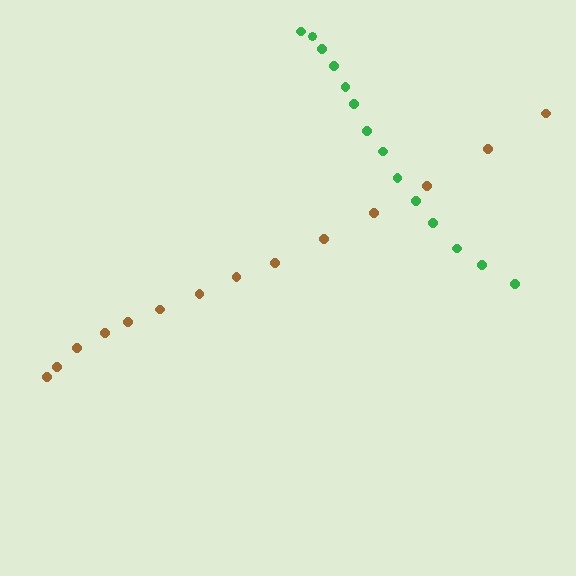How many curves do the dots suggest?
There are 2 distinct paths.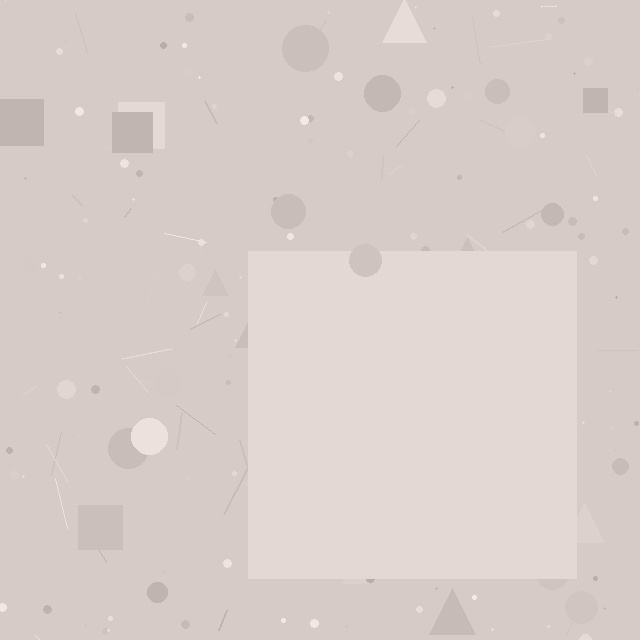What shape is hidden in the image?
A square is hidden in the image.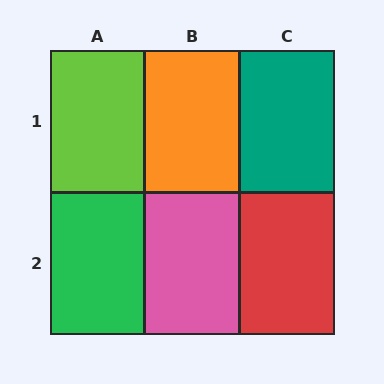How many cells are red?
1 cell is red.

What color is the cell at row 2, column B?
Pink.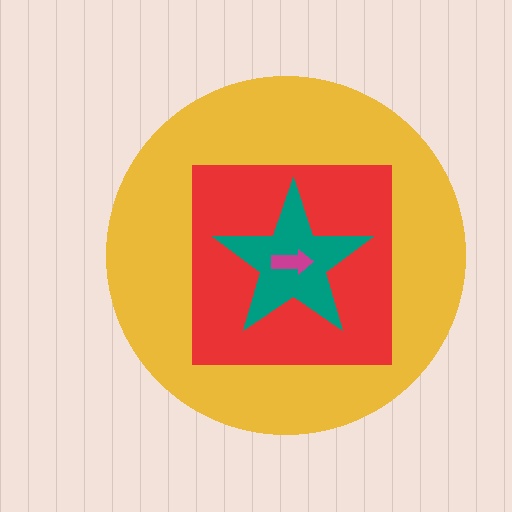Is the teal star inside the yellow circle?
Yes.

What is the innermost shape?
The magenta arrow.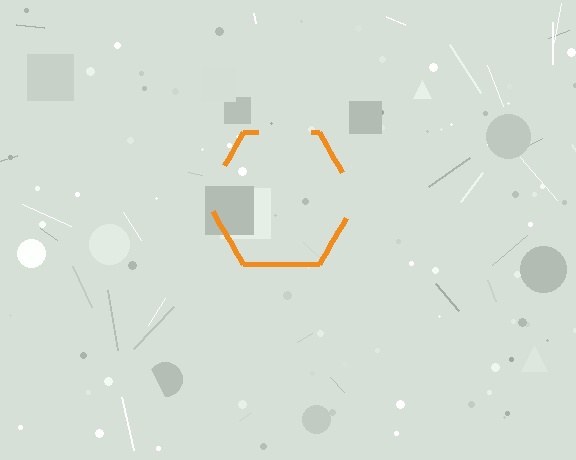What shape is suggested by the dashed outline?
The dashed outline suggests a hexagon.